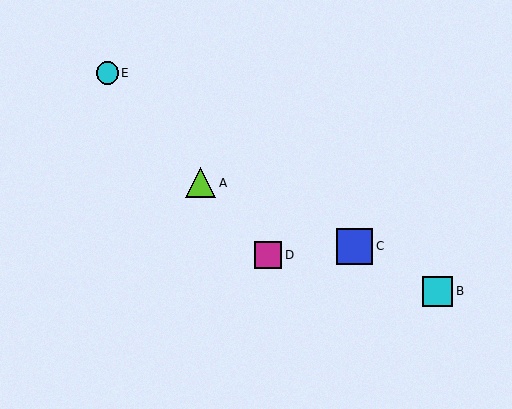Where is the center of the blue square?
The center of the blue square is at (354, 246).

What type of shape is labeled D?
Shape D is a magenta square.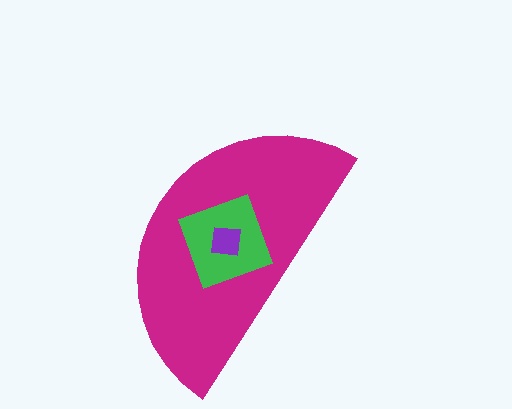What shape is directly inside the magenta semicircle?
The green diamond.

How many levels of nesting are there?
3.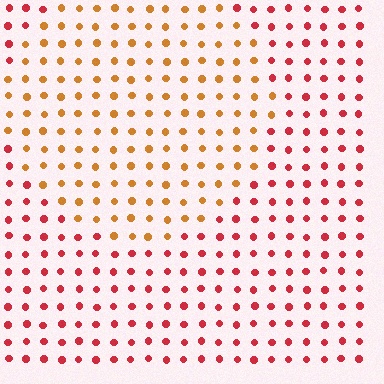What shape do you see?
I see a circle.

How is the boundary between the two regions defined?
The boundary is defined purely by a slight shift in hue (about 39 degrees). Spacing, size, and orientation are identical on both sides.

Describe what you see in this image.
The image is filled with small red elements in a uniform arrangement. A circle-shaped region is visible where the elements are tinted to a slightly different hue, forming a subtle color boundary.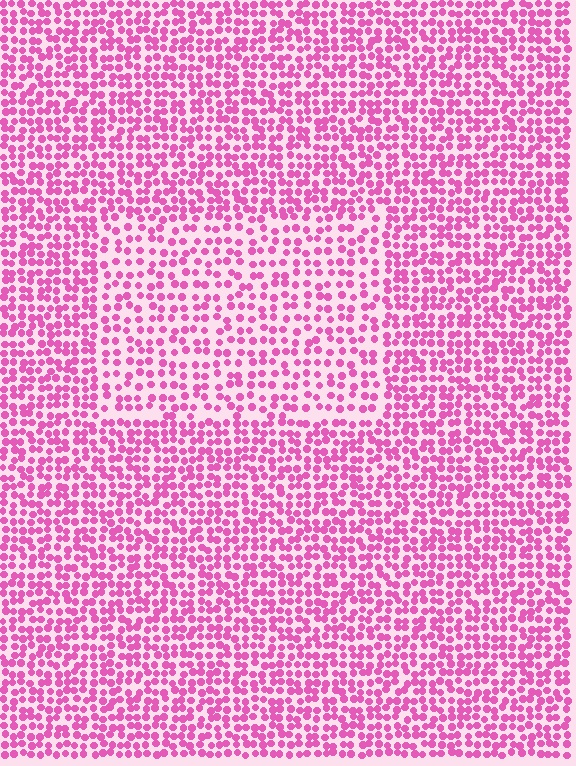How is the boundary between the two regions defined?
The boundary is defined by a change in element density (approximately 1.6x ratio). All elements are the same color, size, and shape.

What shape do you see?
I see a rectangle.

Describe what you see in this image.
The image contains small pink elements arranged at two different densities. A rectangle-shaped region is visible where the elements are less densely packed than the surrounding area.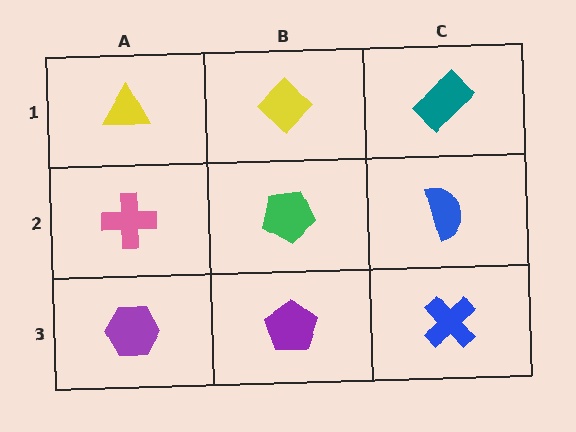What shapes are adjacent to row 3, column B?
A green pentagon (row 2, column B), a purple hexagon (row 3, column A), a blue cross (row 3, column C).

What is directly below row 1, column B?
A green pentagon.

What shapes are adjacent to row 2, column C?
A teal rectangle (row 1, column C), a blue cross (row 3, column C), a green pentagon (row 2, column B).